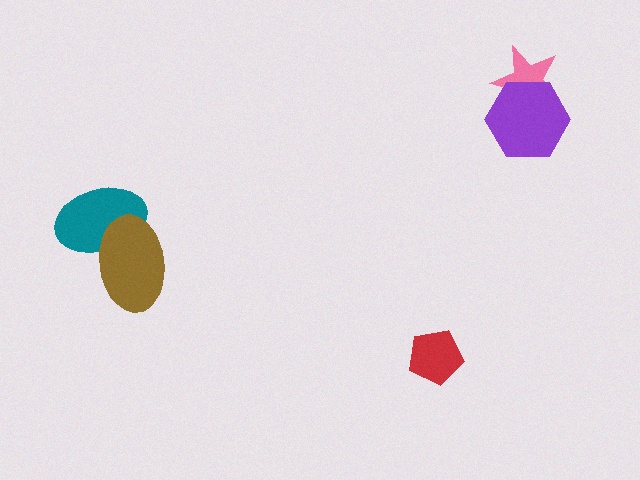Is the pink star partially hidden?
Yes, it is partially covered by another shape.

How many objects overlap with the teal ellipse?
1 object overlaps with the teal ellipse.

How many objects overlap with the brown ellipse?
1 object overlaps with the brown ellipse.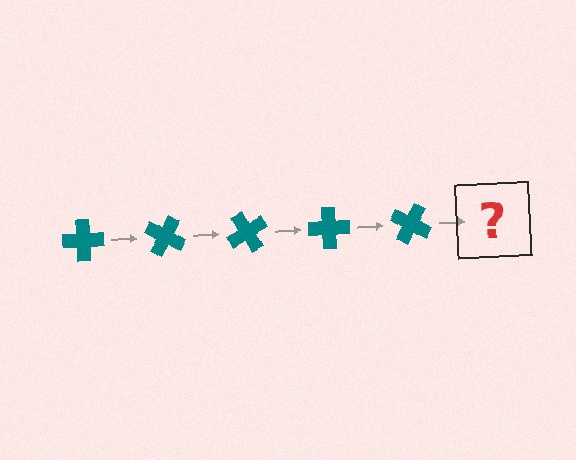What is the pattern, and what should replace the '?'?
The pattern is that the cross rotates 30 degrees each step. The '?' should be a teal cross rotated 150 degrees.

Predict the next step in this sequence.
The next step is a teal cross rotated 150 degrees.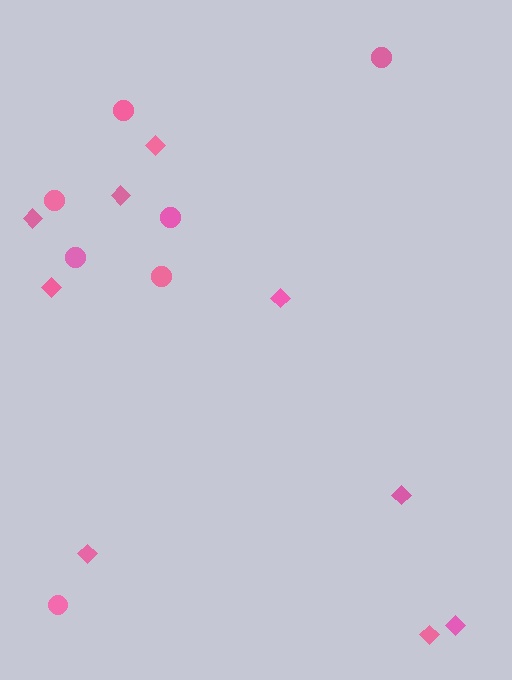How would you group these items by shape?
There are 2 groups: one group of circles (7) and one group of diamonds (9).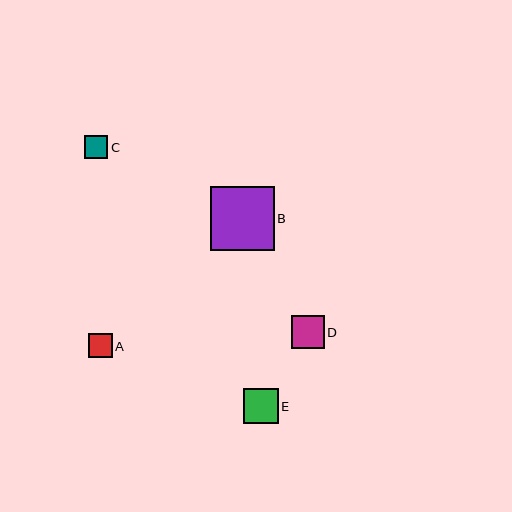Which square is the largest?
Square B is the largest with a size of approximately 64 pixels.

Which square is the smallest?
Square C is the smallest with a size of approximately 23 pixels.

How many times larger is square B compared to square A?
Square B is approximately 2.7 times the size of square A.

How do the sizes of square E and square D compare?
Square E and square D are approximately the same size.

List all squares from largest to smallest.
From largest to smallest: B, E, D, A, C.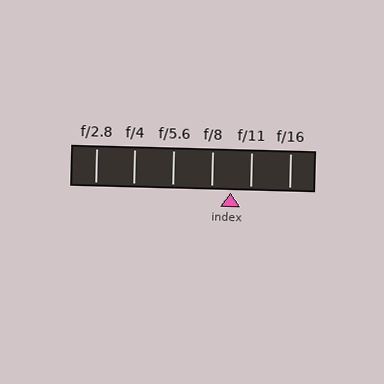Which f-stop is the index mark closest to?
The index mark is closest to f/8.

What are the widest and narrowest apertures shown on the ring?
The widest aperture shown is f/2.8 and the narrowest is f/16.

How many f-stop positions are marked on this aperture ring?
There are 6 f-stop positions marked.